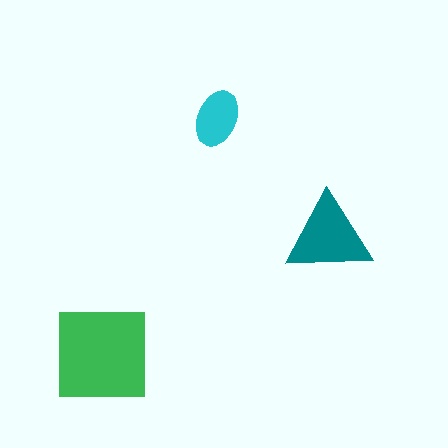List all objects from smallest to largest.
The cyan ellipse, the teal triangle, the green square.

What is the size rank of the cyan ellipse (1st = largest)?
3rd.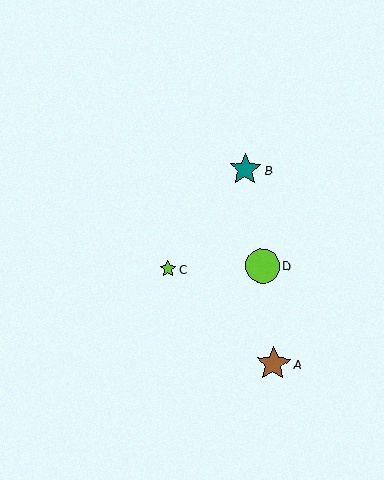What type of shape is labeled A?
Shape A is a brown star.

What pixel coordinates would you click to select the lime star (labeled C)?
Click at (168, 269) to select the lime star C.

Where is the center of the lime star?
The center of the lime star is at (168, 269).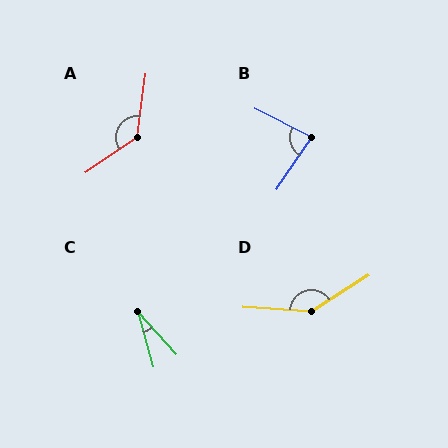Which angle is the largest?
D, at approximately 144 degrees.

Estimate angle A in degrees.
Approximately 132 degrees.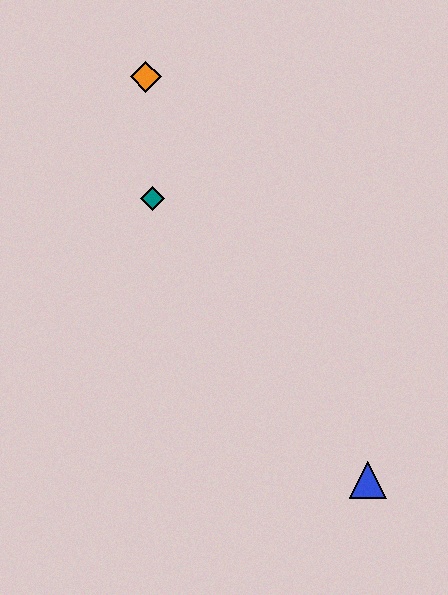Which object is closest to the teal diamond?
The orange diamond is closest to the teal diamond.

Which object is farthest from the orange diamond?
The blue triangle is farthest from the orange diamond.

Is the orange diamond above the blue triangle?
Yes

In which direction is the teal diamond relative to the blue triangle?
The teal diamond is above the blue triangle.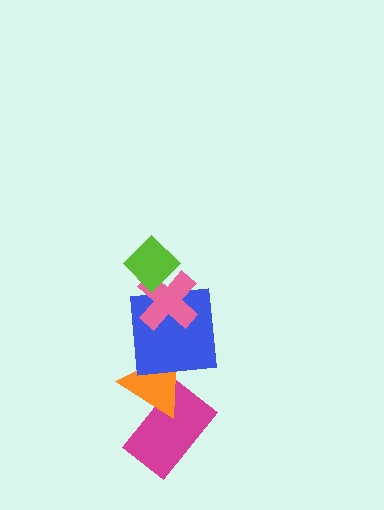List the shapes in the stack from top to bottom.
From top to bottom: the lime diamond, the pink cross, the blue square, the orange triangle, the magenta rectangle.